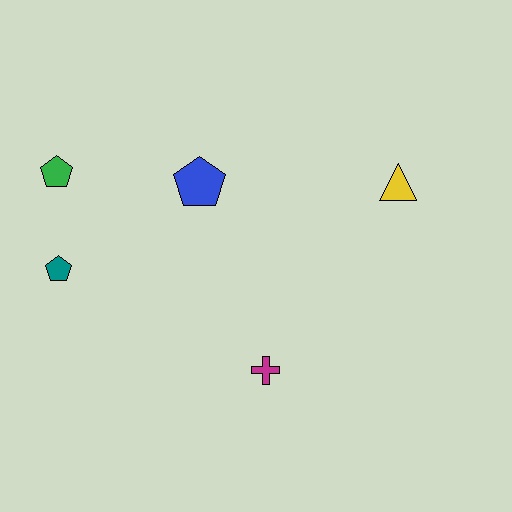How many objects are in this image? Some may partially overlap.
There are 5 objects.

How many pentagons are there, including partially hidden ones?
There are 3 pentagons.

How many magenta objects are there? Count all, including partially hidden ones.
There is 1 magenta object.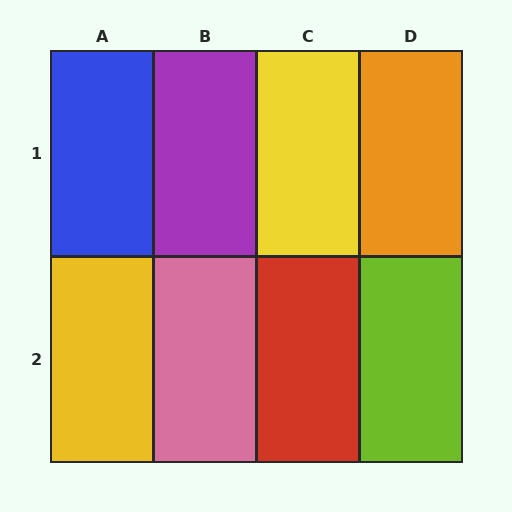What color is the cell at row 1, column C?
Yellow.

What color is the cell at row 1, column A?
Blue.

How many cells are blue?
1 cell is blue.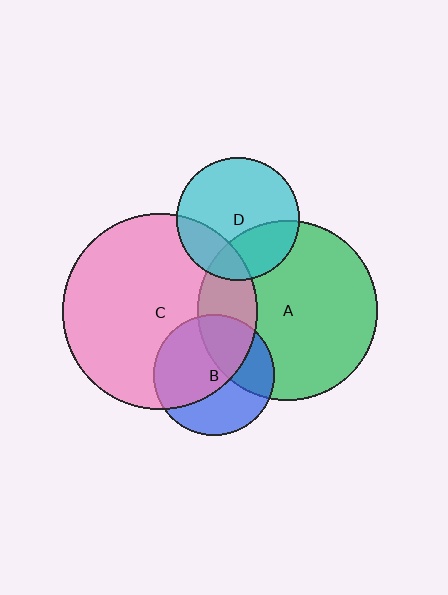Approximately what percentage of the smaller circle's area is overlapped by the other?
Approximately 30%.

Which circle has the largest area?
Circle C (pink).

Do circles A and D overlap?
Yes.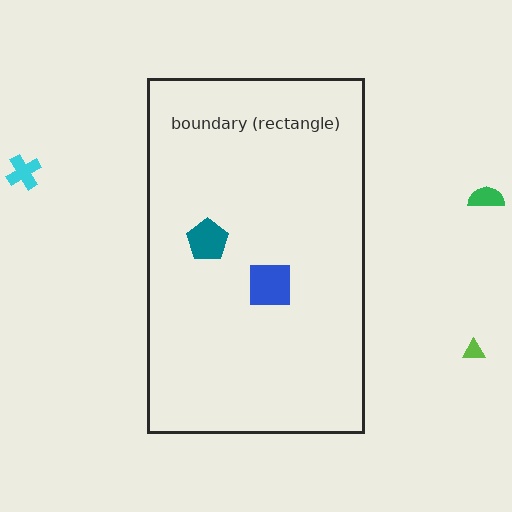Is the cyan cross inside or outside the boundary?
Outside.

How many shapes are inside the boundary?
2 inside, 3 outside.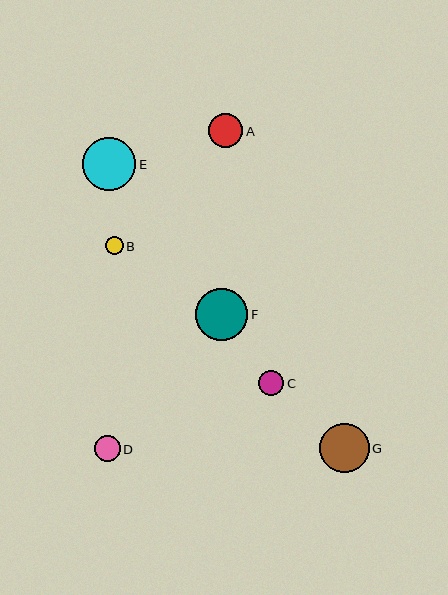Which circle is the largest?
Circle E is the largest with a size of approximately 53 pixels.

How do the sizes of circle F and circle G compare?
Circle F and circle G are approximately the same size.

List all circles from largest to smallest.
From largest to smallest: E, F, G, A, D, C, B.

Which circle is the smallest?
Circle B is the smallest with a size of approximately 18 pixels.